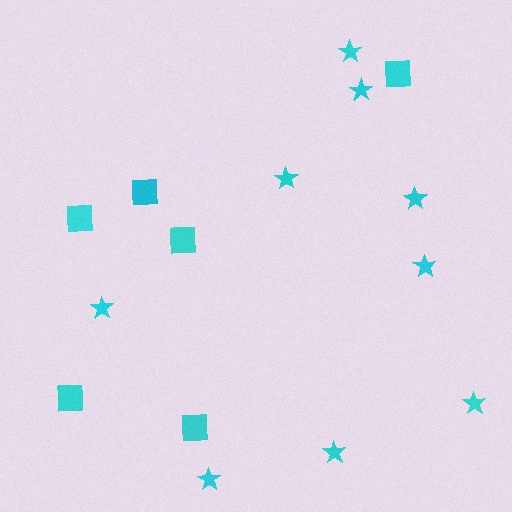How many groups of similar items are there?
There are 2 groups: one group of stars (9) and one group of squares (6).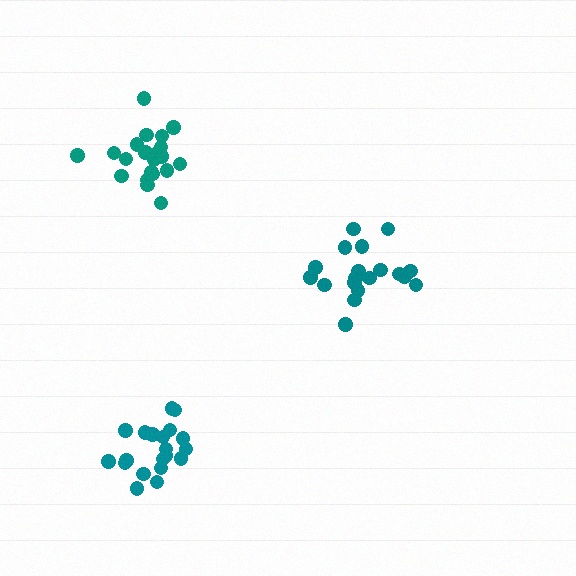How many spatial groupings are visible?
There are 3 spatial groupings.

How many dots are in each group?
Group 1: 21 dots, Group 2: 19 dots, Group 3: 20 dots (60 total).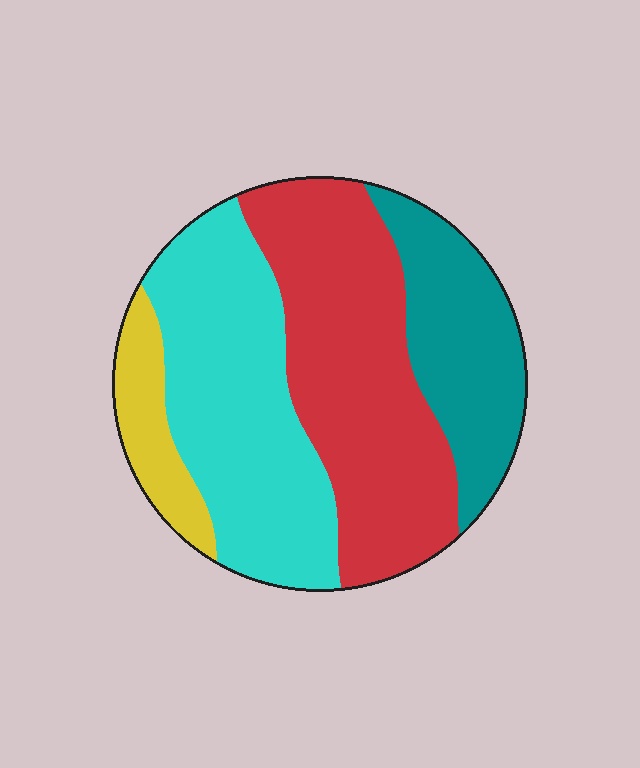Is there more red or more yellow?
Red.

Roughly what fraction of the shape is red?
Red takes up between a quarter and a half of the shape.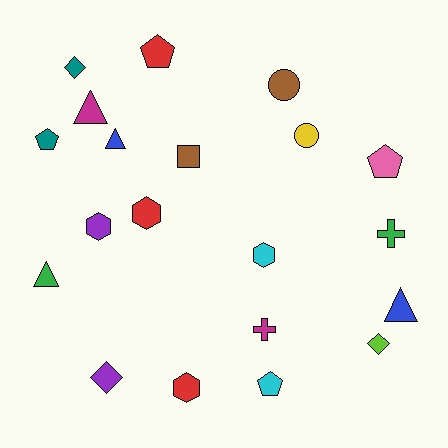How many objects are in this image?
There are 20 objects.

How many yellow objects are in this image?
There is 1 yellow object.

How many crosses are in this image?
There are 2 crosses.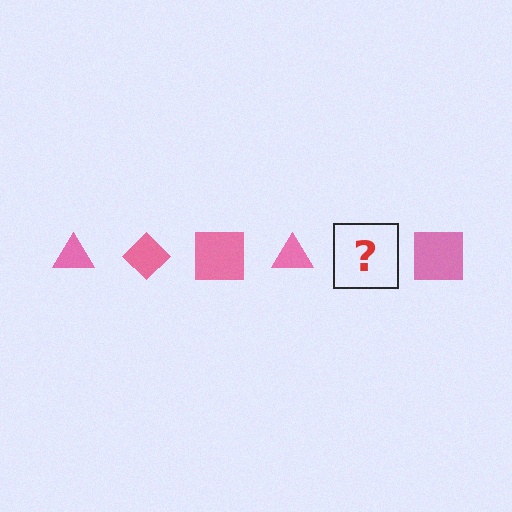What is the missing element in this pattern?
The missing element is a pink diamond.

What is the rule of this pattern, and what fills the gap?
The rule is that the pattern cycles through triangle, diamond, square shapes in pink. The gap should be filled with a pink diamond.